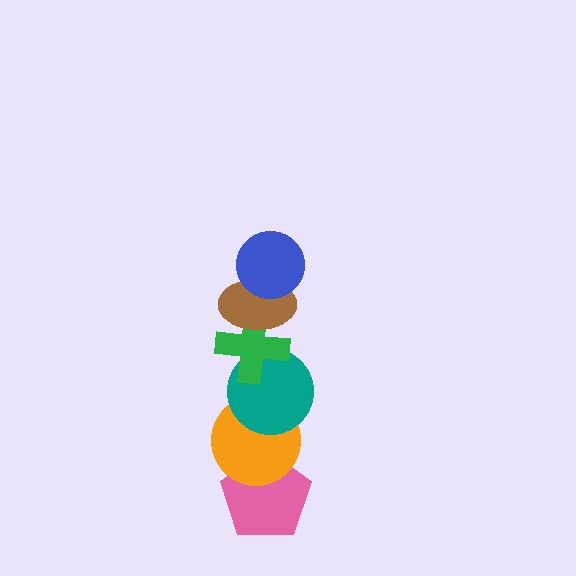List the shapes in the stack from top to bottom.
From top to bottom: the blue circle, the brown ellipse, the green cross, the teal circle, the orange circle, the pink pentagon.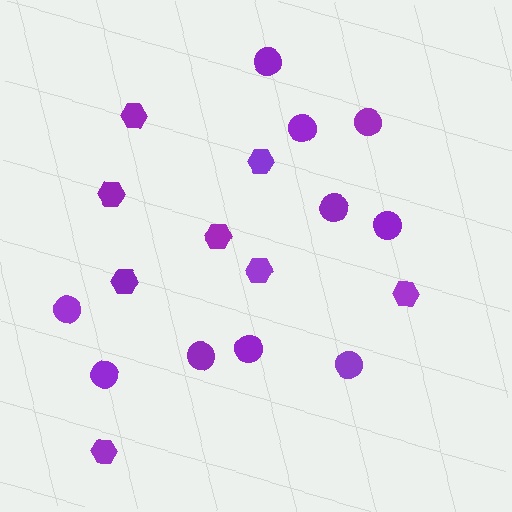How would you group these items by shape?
There are 2 groups: one group of hexagons (8) and one group of circles (10).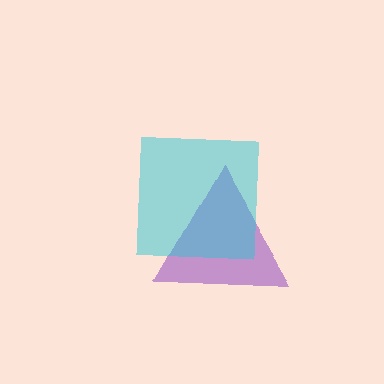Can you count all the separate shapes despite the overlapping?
Yes, there are 2 separate shapes.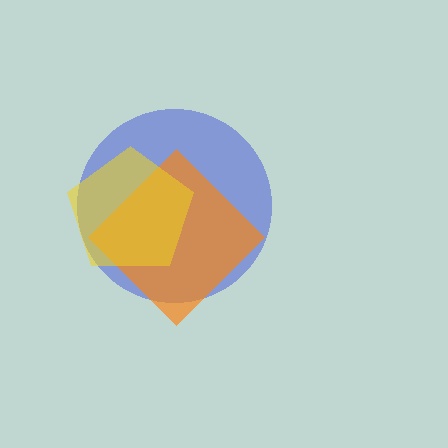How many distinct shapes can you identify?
There are 3 distinct shapes: a blue circle, an orange diamond, a yellow pentagon.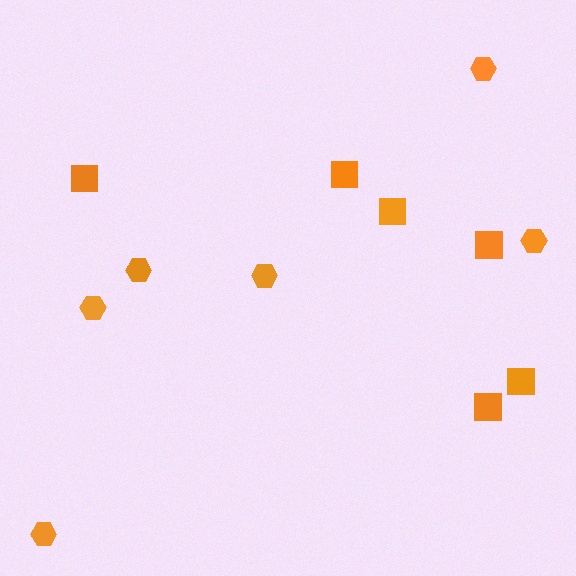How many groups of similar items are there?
There are 2 groups: one group of squares (6) and one group of hexagons (6).